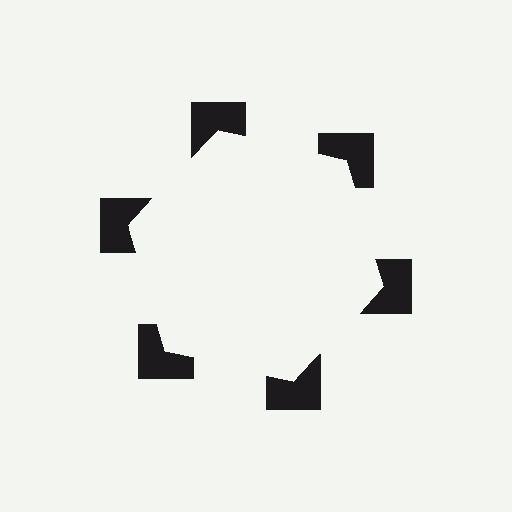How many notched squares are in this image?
There are 6 — one at each vertex of the illusory hexagon.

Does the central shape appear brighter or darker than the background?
It typically appears slightly brighter than the background, even though no actual brightness change is drawn.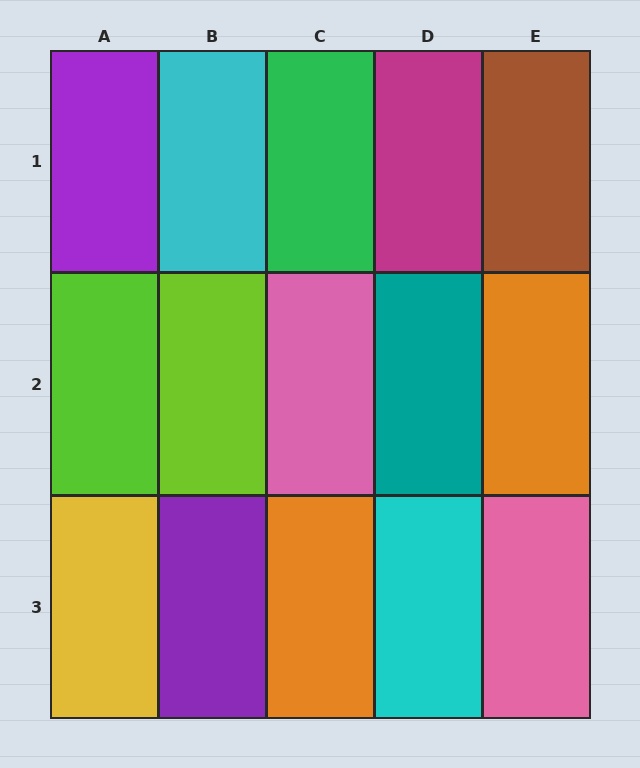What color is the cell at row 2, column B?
Lime.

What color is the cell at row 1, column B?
Cyan.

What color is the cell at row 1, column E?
Brown.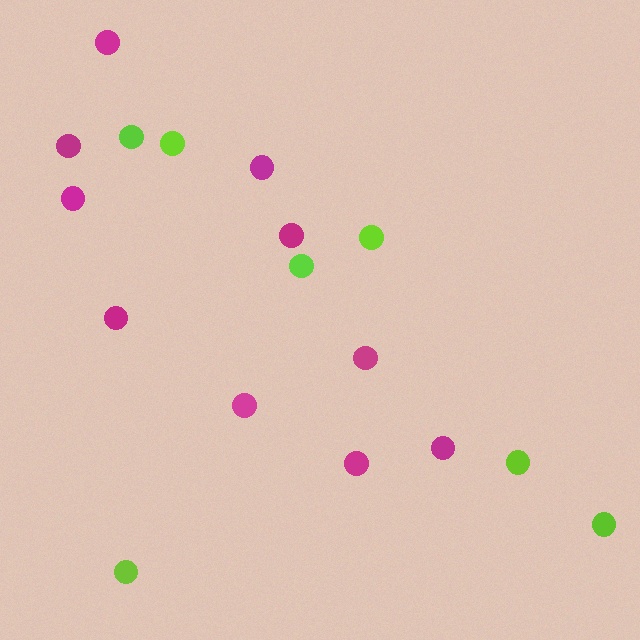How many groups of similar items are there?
There are 2 groups: one group of magenta circles (10) and one group of lime circles (7).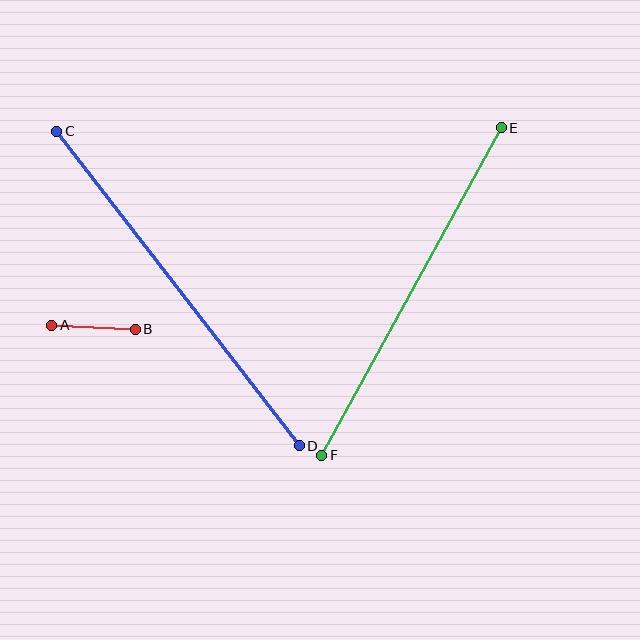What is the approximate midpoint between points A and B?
The midpoint is at approximately (93, 327) pixels.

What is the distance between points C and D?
The distance is approximately 397 pixels.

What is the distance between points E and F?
The distance is approximately 373 pixels.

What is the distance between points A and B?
The distance is approximately 84 pixels.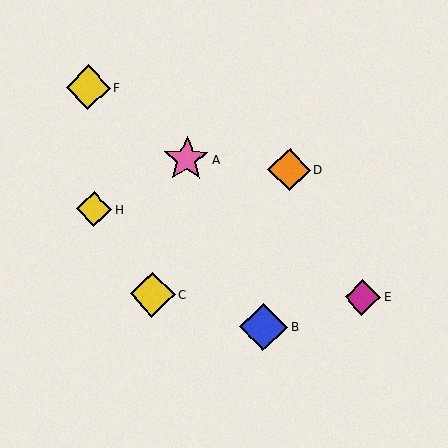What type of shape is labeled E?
Shape E is a magenta diamond.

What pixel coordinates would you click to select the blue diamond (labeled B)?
Click at (264, 327) to select the blue diamond B.